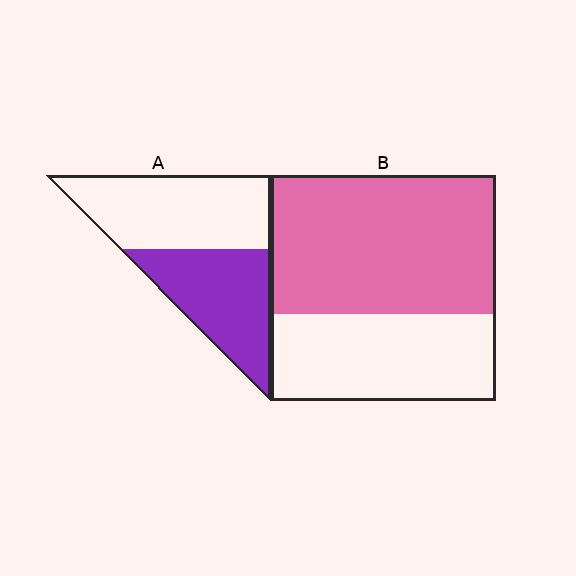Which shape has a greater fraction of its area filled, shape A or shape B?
Shape B.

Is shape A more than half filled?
No.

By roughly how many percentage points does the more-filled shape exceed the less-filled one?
By roughly 15 percentage points (B over A).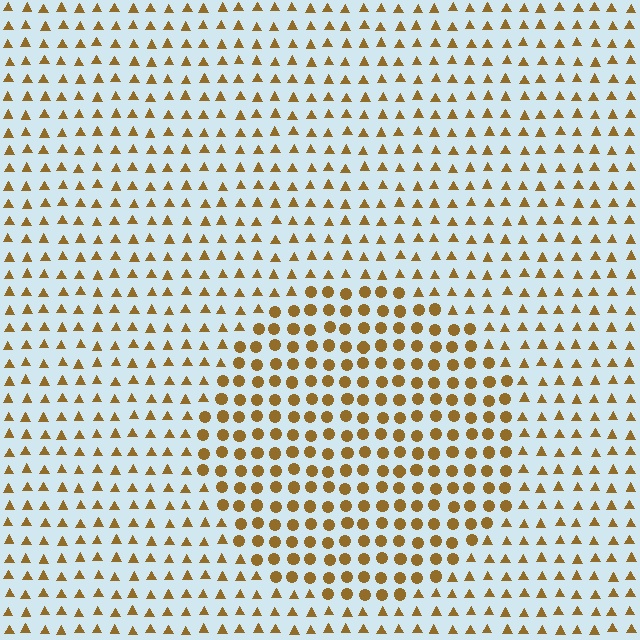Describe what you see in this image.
The image is filled with small brown elements arranged in a uniform grid. A circle-shaped region contains circles, while the surrounding area contains triangles. The boundary is defined purely by the change in element shape.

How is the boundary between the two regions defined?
The boundary is defined by a change in element shape: circles inside vs. triangles outside. All elements share the same color and spacing.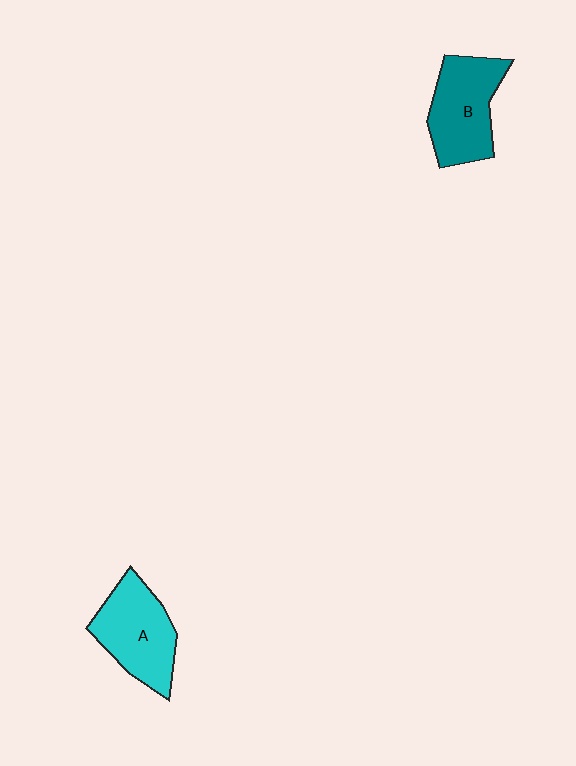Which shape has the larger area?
Shape B (teal).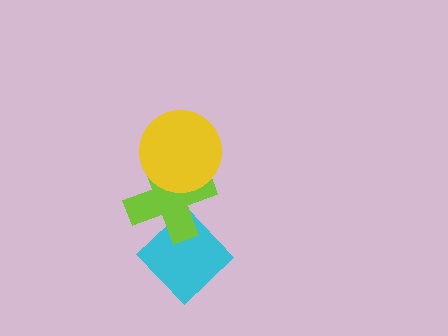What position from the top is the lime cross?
The lime cross is 2nd from the top.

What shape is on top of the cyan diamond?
The lime cross is on top of the cyan diamond.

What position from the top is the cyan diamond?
The cyan diamond is 3rd from the top.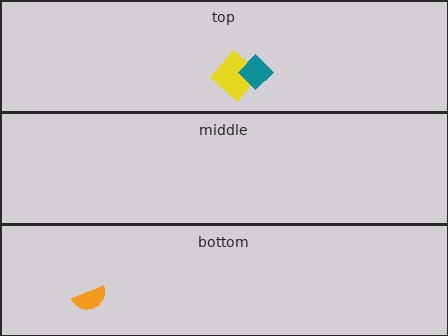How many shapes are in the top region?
2.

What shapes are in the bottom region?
The orange semicircle.